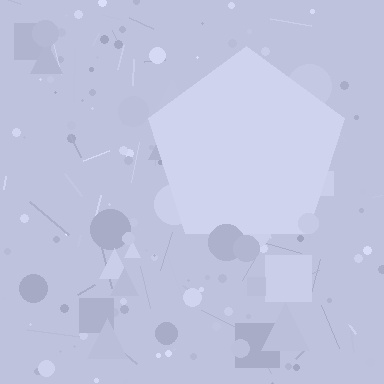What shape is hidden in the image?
A pentagon is hidden in the image.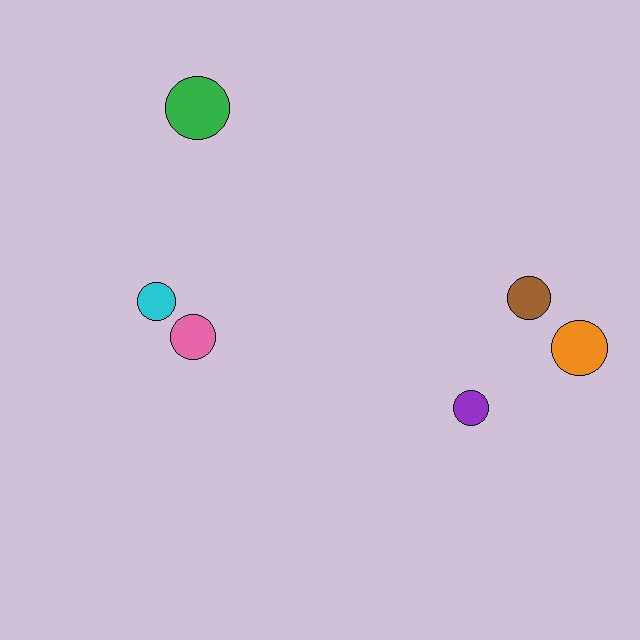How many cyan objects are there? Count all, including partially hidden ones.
There is 1 cyan object.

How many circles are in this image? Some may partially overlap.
There are 6 circles.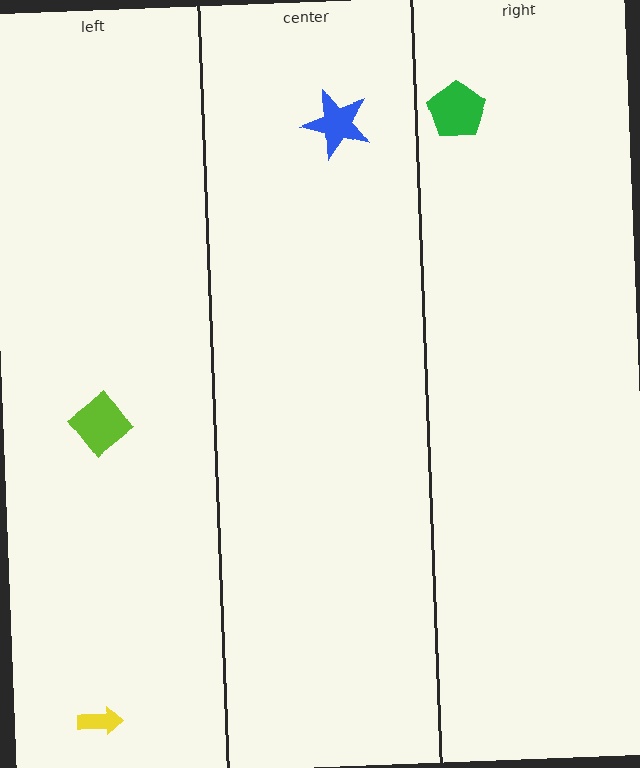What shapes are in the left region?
The lime diamond, the yellow arrow.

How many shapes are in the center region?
1.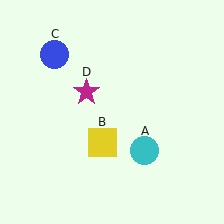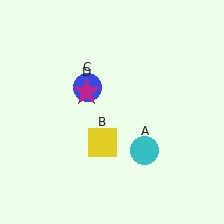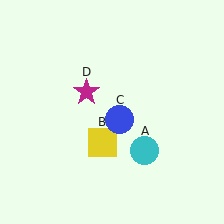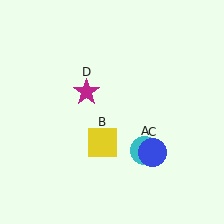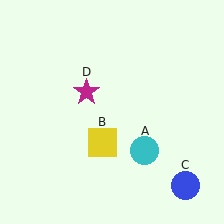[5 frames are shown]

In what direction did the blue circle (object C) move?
The blue circle (object C) moved down and to the right.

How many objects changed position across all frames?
1 object changed position: blue circle (object C).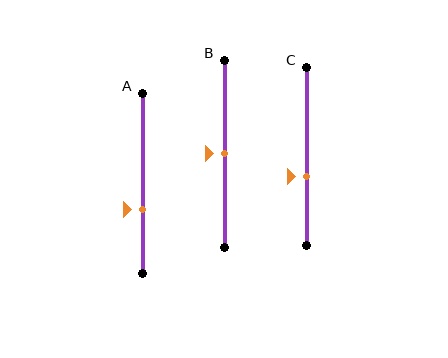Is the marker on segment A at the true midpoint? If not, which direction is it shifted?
No, the marker on segment A is shifted downward by about 15% of the segment length.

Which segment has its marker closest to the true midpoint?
Segment B has its marker closest to the true midpoint.